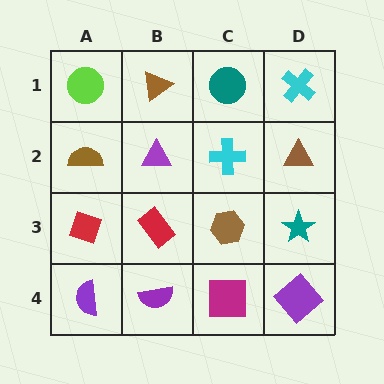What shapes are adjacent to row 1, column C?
A cyan cross (row 2, column C), a brown triangle (row 1, column B), a cyan cross (row 1, column D).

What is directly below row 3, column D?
A purple diamond.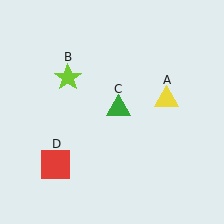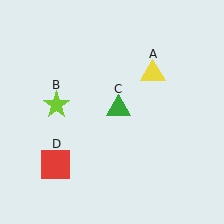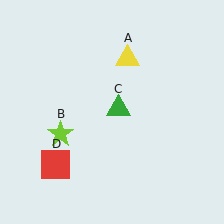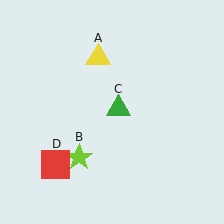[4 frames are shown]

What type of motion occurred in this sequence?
The yellow triangle (object A), lime star (object B) rotated counterclockwise around the center of the scene.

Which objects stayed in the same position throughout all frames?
Green triangle (object C) and red square (object D) remained stationary.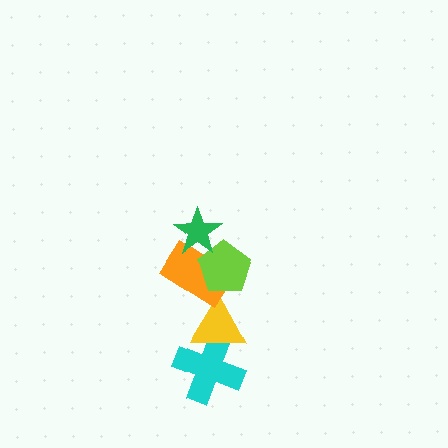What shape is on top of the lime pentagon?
The green star is on top of the lime pentagon.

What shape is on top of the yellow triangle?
The orange rectangle is on top of the yellow triangle.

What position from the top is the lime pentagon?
The lime pentagon is 2nd from the top.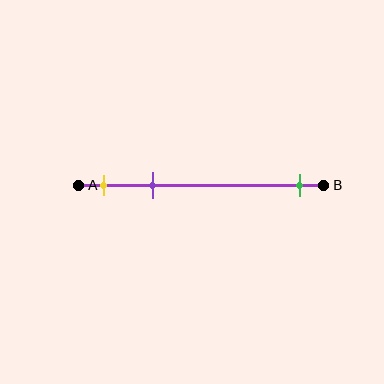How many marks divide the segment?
There are 3 marks dividing the segment.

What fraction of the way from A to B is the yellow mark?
The yellow mark is approximately 10% (0.1) of the way from A to B.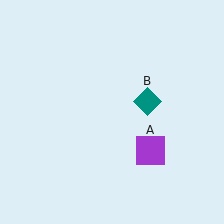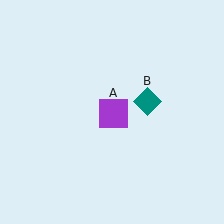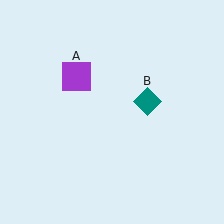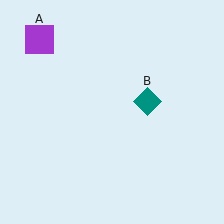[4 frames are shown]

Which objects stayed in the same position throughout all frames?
Teal diamond (object B) remained stationary.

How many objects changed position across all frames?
1 object changed position: purple square (object A).